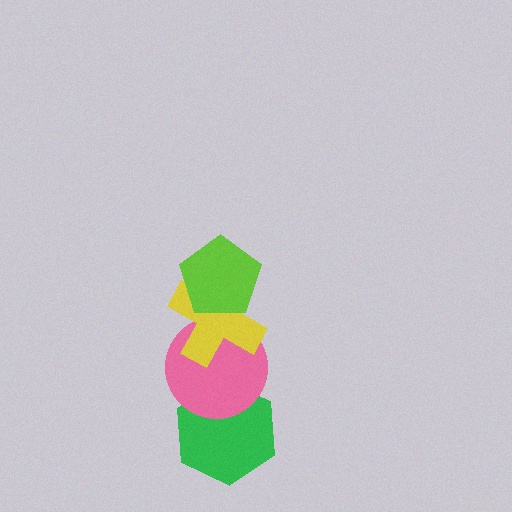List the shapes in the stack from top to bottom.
From top to bottom: the lime pentagon, the yellow cross, the pink circle, the green hexagon.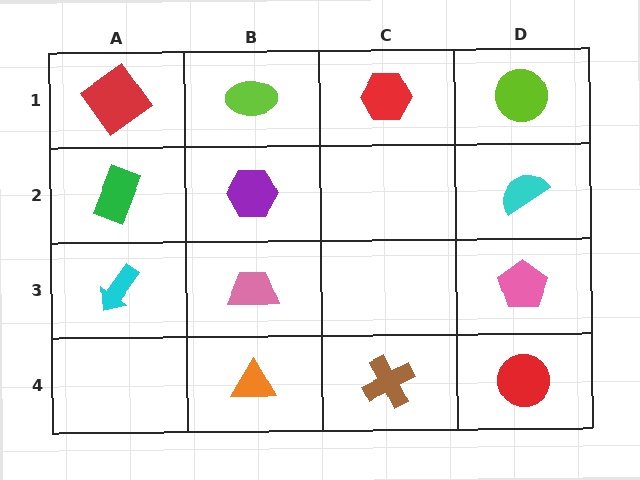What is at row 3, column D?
A pink pentagon.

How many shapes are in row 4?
3 shapes.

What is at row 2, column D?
A cyan semicircle.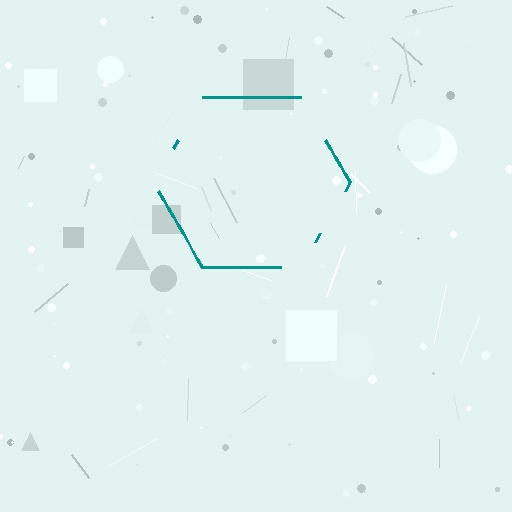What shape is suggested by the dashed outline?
The dashed outline suggests a hexagon.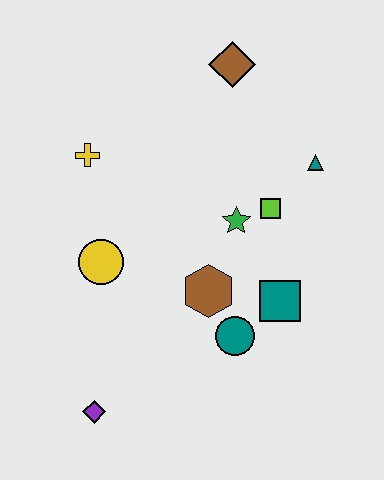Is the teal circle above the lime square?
No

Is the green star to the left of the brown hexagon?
No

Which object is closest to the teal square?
The teal circle is closest to the teal square.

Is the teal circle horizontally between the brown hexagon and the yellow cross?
No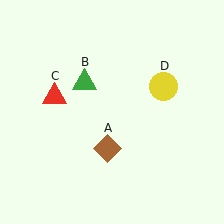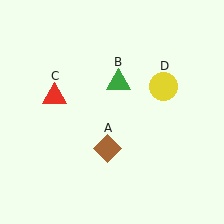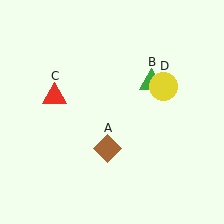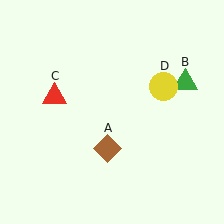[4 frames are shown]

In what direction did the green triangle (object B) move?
The green triangle (object B) moved right.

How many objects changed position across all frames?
1 object changed position: green triangle (object B).